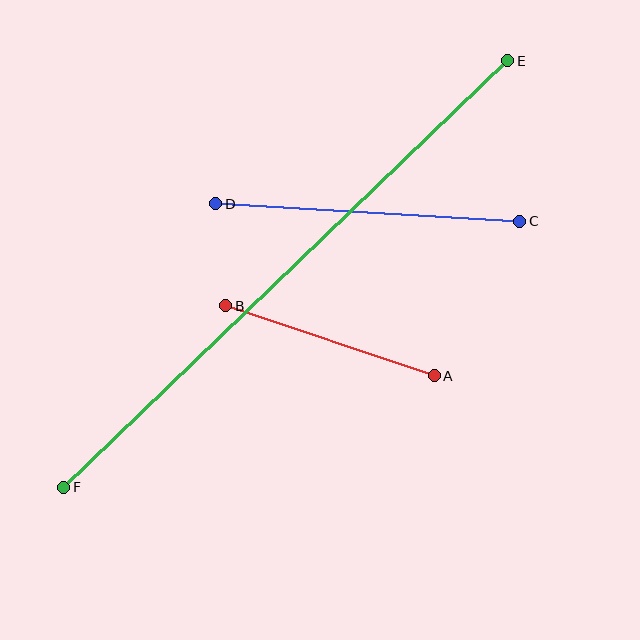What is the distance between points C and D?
The distance is approximately 304 pixels.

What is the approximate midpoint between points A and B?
The midpoint is at approximately (330, 341) pixels.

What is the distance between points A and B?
The distance is approximately 220 pixels.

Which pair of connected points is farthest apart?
Points E and F are farthest apart.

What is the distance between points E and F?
The distance is approximately 615 pixels.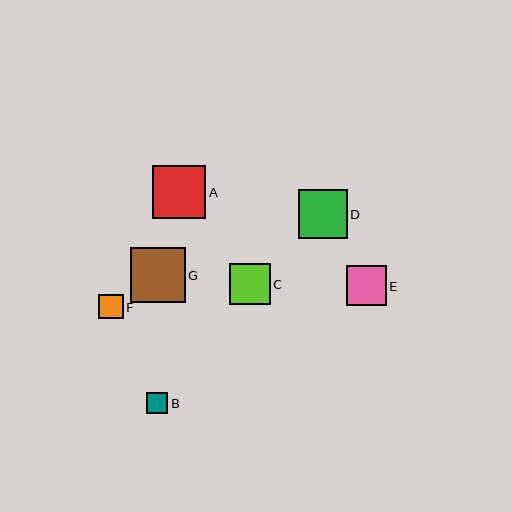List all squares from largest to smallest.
From largest to smallest: G, A, D, C, E, F, B.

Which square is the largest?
Square G is the largest with a size of approximately 55 pixels.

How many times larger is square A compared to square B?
Square A is approximately 2.6 times the size of square B.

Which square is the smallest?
Square B is the smallest with a size of approximately 21 pixels.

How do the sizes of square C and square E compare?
Square C and square E are approximately the same size.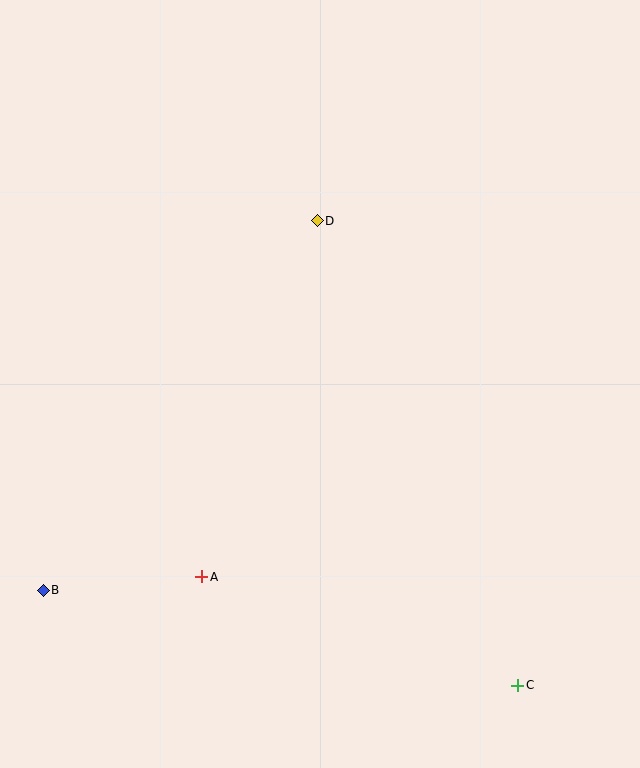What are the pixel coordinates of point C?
Point C is at (518, 685).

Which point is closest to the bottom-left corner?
Point B is closest to the bottom-left corner.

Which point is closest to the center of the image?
Point D at (317, 221) is closest to the center.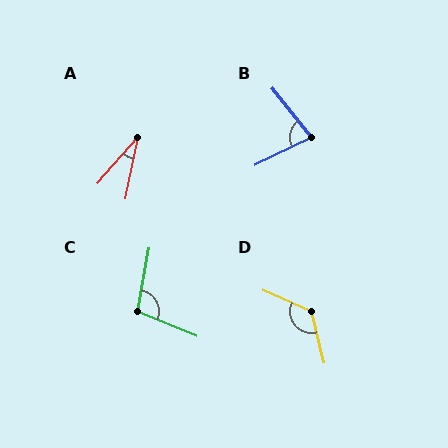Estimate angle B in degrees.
Approximately 77 degrees.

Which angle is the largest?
D, at approximately 128 degrees.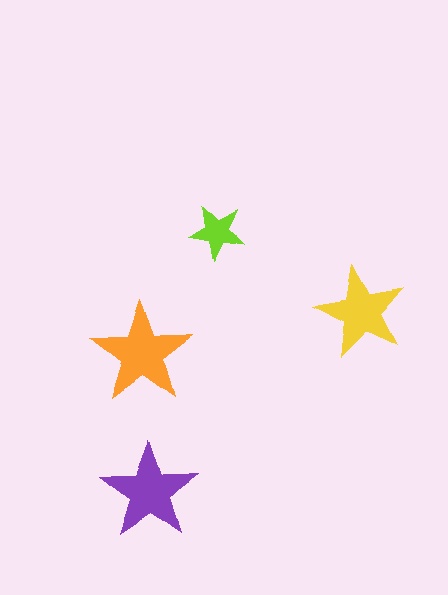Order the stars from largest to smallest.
the orange one, the purple one, the yellow one, the lime one.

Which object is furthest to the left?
The orange star is leftmost.